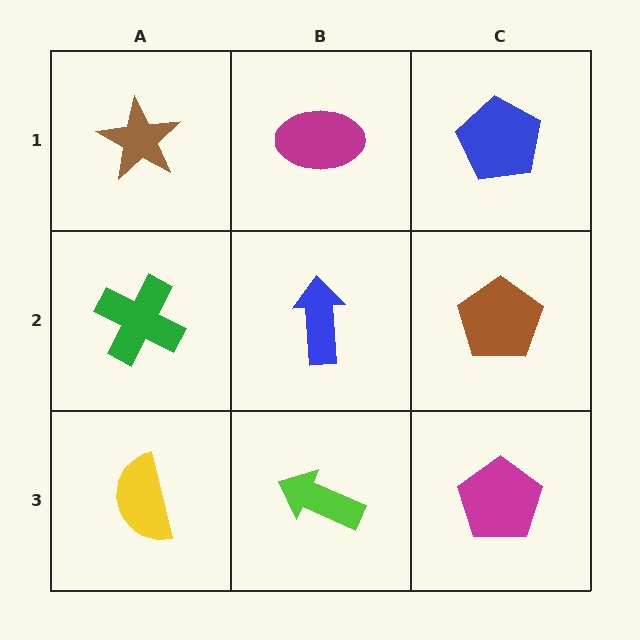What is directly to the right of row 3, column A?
A lime arrow.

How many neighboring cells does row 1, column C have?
2.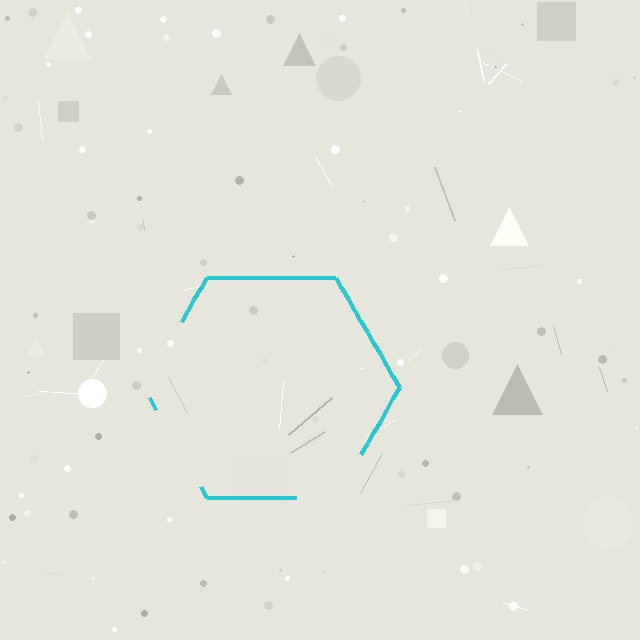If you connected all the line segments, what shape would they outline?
They would outline a hexagon.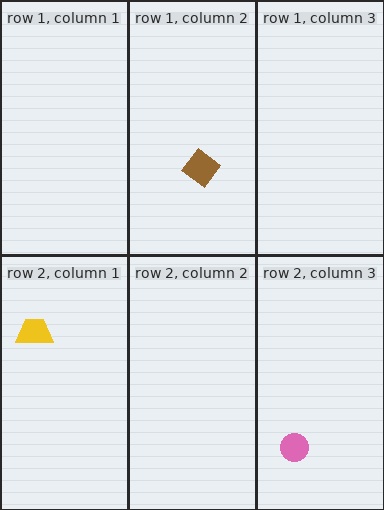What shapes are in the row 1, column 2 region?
The brown diamond.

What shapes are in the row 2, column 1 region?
The yellow trapezoid.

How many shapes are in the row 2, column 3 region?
1.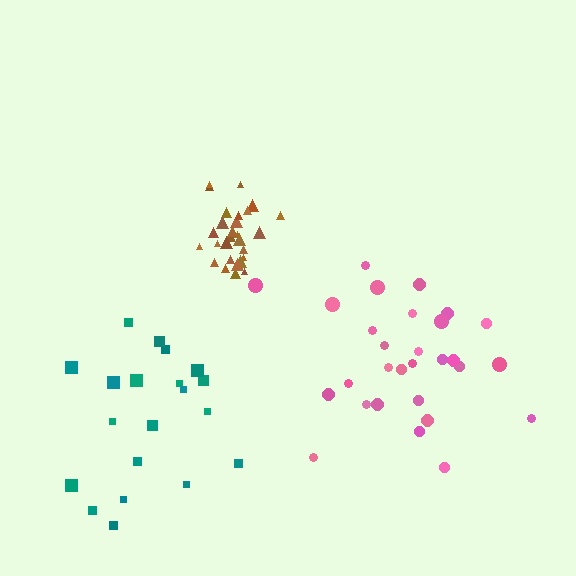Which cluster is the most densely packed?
Brown.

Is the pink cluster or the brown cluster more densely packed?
Brown.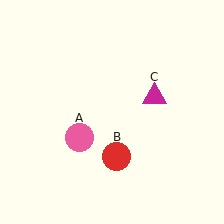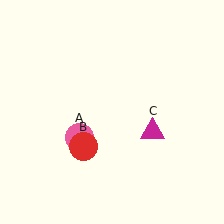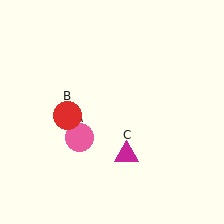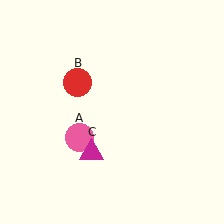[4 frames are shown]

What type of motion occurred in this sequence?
The red circle (object B), magenta triangle (object C) rotated clockwise around the center of the scene.